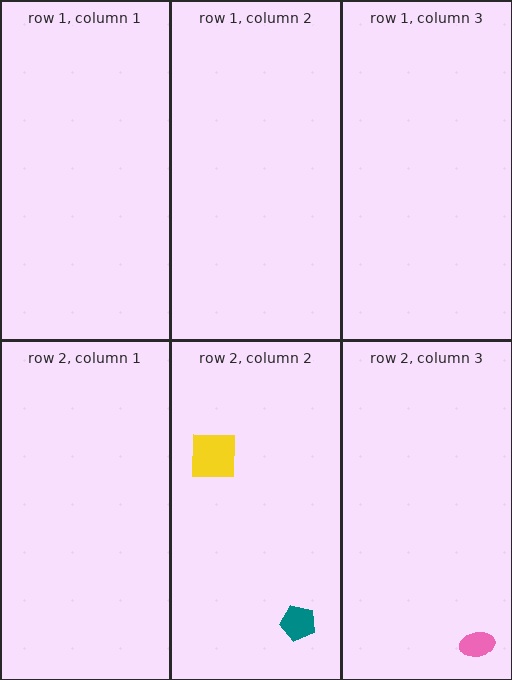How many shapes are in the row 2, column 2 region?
2.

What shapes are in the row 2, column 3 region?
The pink ellipse.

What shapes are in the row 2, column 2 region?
The teal pentagon, the yellow square.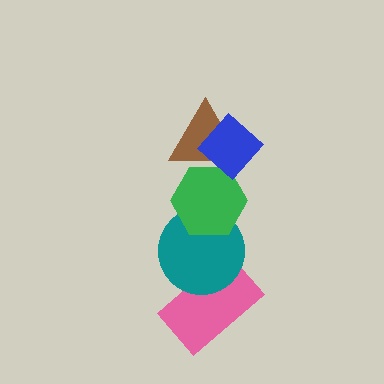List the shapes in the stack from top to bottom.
From top to bottom: the blue diamond, the brown triangle, the green hexagon, the teal circle, the pink rectangle.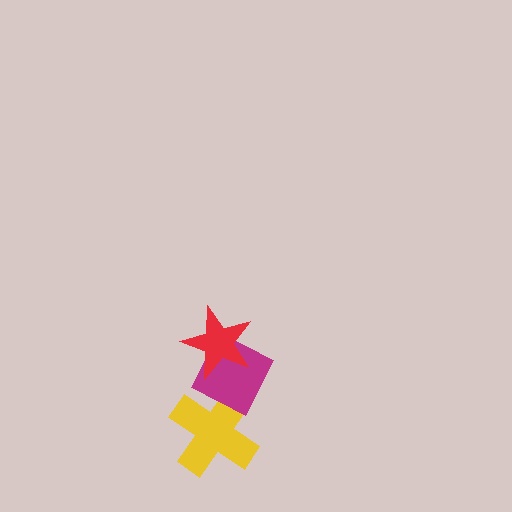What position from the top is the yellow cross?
The yellow cross is 3rd from the top.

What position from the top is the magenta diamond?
The magenta diamond is 2nd from the top.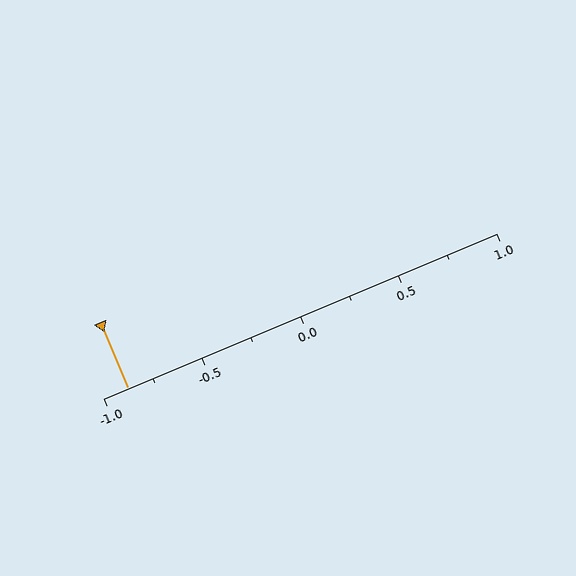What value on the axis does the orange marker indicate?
The marker indicates approximately -0.88.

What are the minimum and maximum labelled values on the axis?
The axis runs from -1.0 to 1.0.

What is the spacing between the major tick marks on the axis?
The major ticks are spaced 0.5 apart.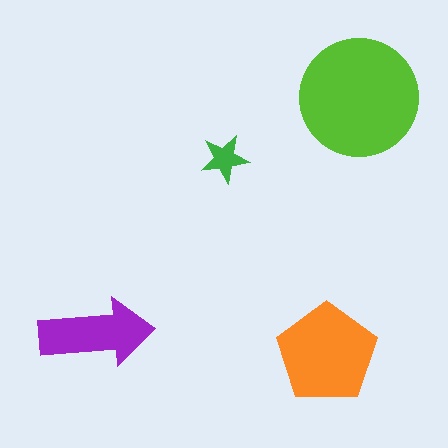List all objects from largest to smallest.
The lime circle, the orange pentagon, the purple arrow, the green star.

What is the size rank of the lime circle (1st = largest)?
1st.